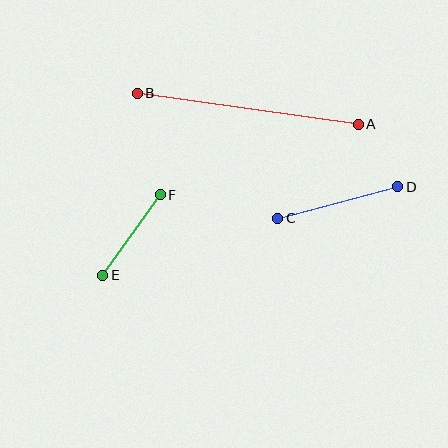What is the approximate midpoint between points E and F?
The midpoint is at approximately (131, 235) pixels.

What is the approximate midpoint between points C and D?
The midpoint is at approximately (338, 202) pixels.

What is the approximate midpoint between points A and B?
The midpoint is at approximately (248, 109) pixels.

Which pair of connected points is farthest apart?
Points A and B are farthest apart.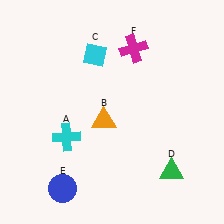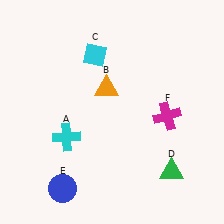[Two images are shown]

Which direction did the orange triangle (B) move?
The orange triangle (B) moved up.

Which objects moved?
The objects that moved are: the orange triangle (B), the magenta cross (F).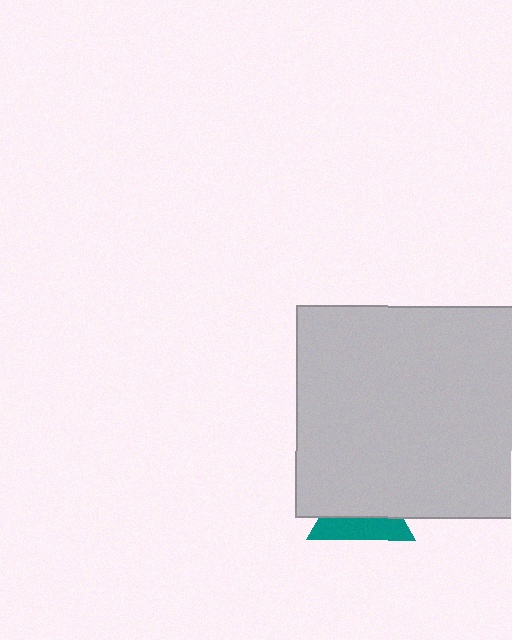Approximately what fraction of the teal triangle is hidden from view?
Roughly 59% of the teal triangle is hidden behind the light gray rectangle.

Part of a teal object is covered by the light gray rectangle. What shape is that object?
It is a triangle.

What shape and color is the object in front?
The object in front is a light gray rectangle.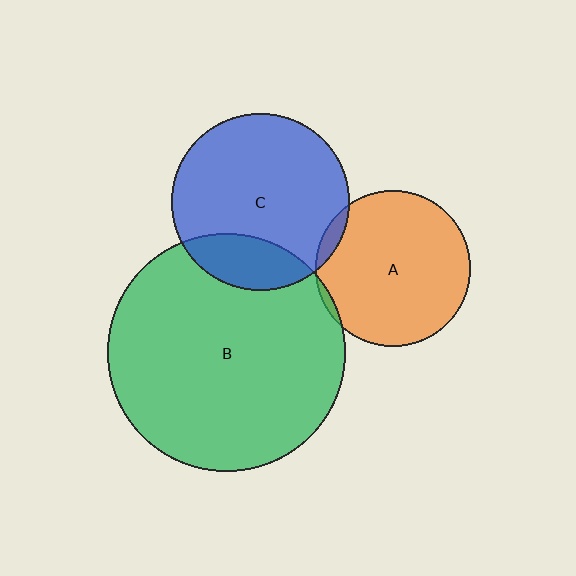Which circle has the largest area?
Circle B (green).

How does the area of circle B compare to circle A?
Approximately 2.3 times.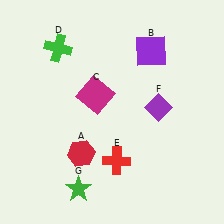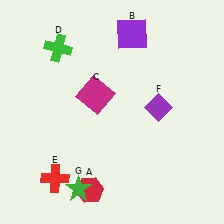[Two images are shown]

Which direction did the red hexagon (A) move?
The red hexagon (A) moved down.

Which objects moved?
The objects that moved are: the red hexagon (A), the purple square (B), the red cross (E).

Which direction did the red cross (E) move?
The red cross (E) moved left.